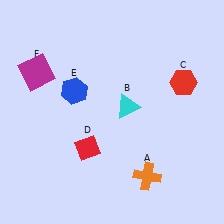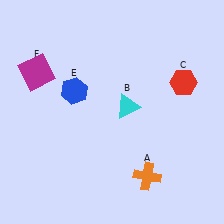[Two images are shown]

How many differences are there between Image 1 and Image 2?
There is 1 difference between the two images.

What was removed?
The red diamond (D) was removed in Image 2.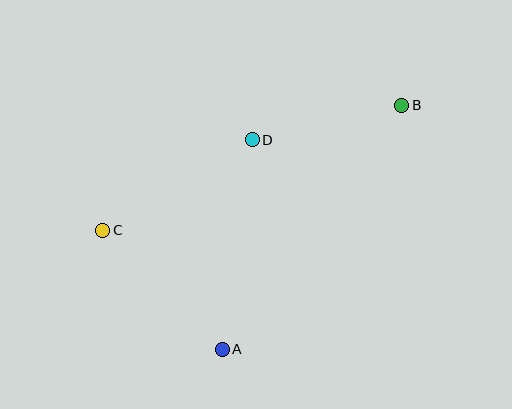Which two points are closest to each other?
Points B and D are closest to each other.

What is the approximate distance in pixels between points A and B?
The distance between A and B is approximately 303 pixels.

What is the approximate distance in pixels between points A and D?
The distance between A and D is approximately 212 pixels.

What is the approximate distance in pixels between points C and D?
The distance between C and D is approximately 175 pixels.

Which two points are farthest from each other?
Points B and C are farthest from each other.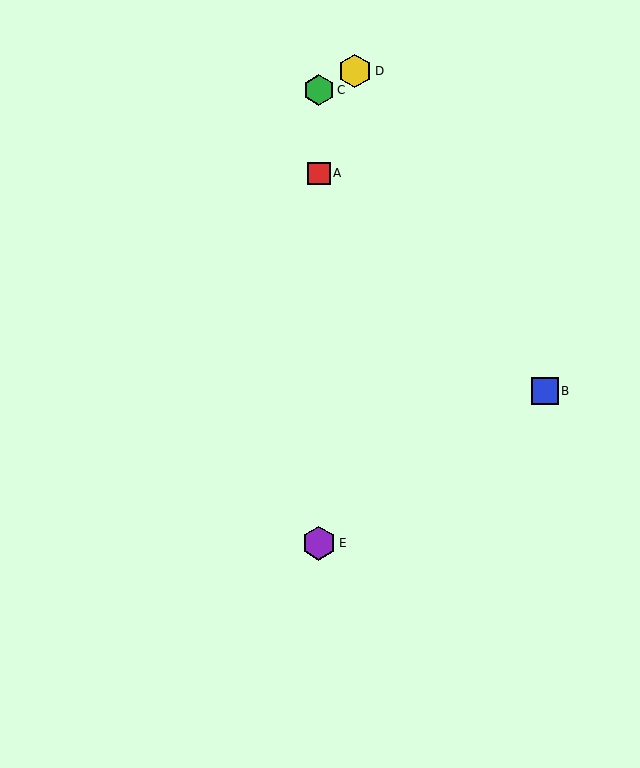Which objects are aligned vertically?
Objects A, C, E are aligned vertically.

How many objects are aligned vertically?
3 objects (A, C, E) are aligned vertically.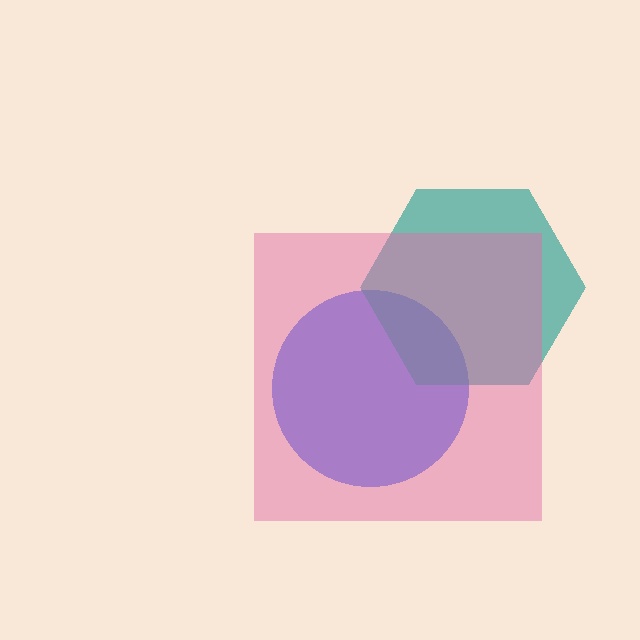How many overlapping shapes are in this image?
There are 3 overlapping shapes in the image.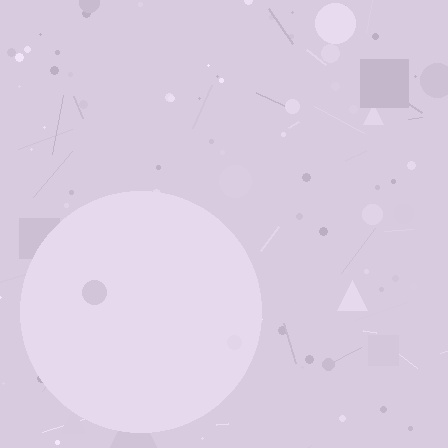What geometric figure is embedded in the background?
A circle is embedded in the background.